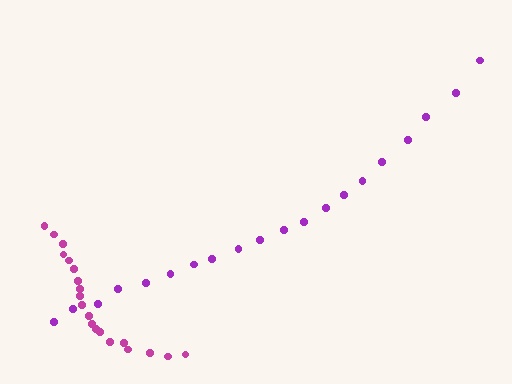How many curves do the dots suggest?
There are 2 distinct paths.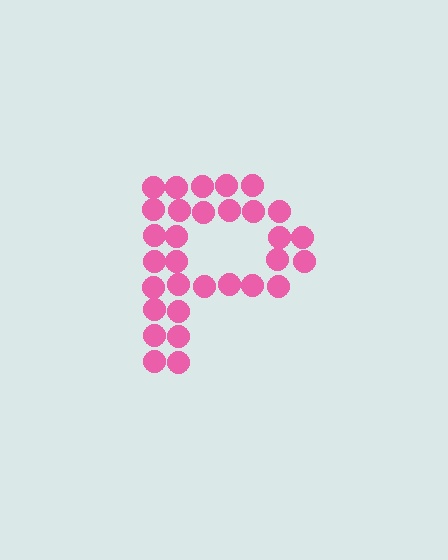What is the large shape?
The large shape is the letter P.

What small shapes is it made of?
It is made of small circles.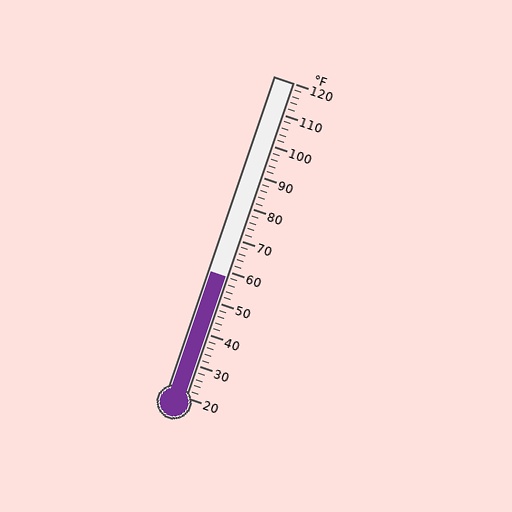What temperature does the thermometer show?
The thermometer shows approximately 58°F.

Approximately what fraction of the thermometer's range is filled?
The thermometer is filled to approximately 40% of its range.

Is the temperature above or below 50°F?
The temperature is above 50°F.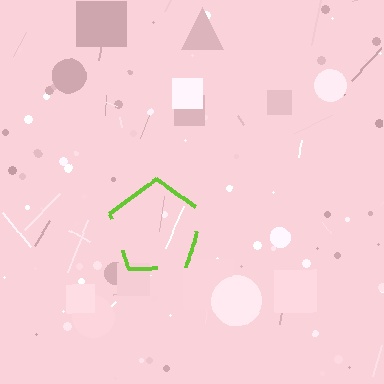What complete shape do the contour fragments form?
The contour fragments form a pentagon.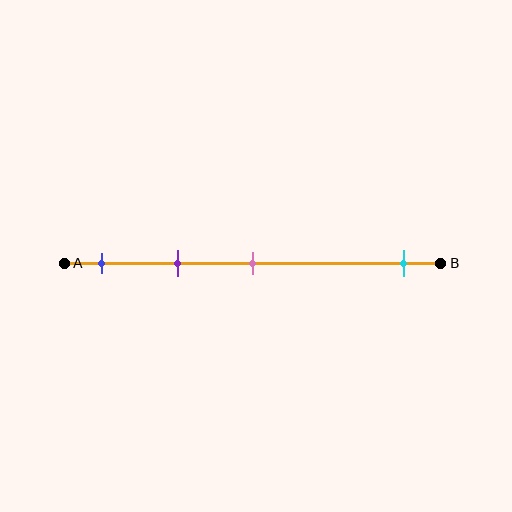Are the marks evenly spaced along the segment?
No, the marks are not evenly spaced.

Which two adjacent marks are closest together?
The blue and purple marks are the closest adjacent pair.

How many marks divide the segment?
There are 4 marks dividing the segment.